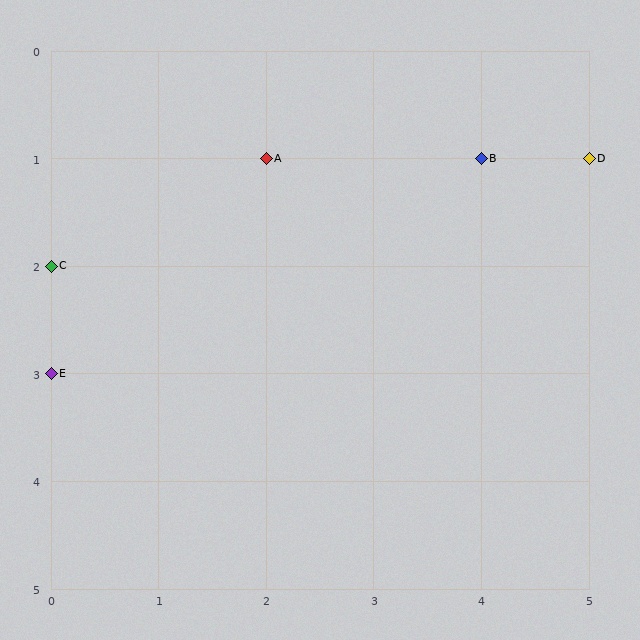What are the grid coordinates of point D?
Point D is at grid coordinates (5, 1).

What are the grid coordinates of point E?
Point E is at grid coordinates (0, 3).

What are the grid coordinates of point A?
Point A is at grid coordinates (2, 1).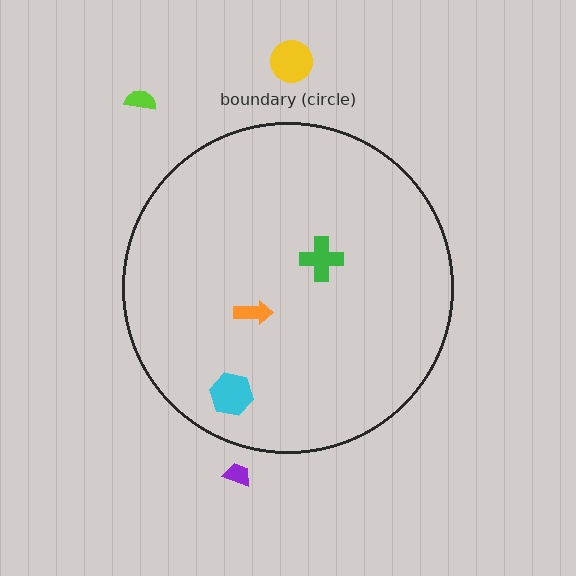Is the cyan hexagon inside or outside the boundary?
Inside.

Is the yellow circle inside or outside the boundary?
Outside.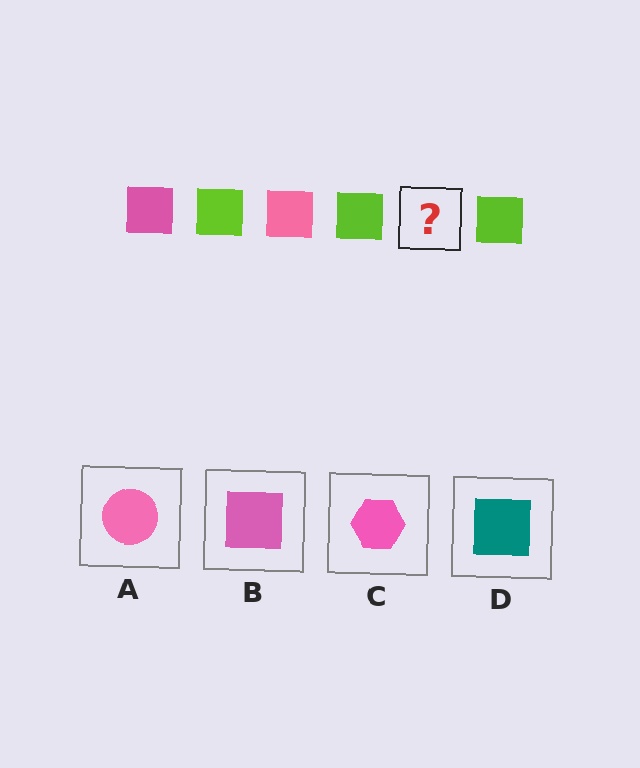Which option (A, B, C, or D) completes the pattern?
B.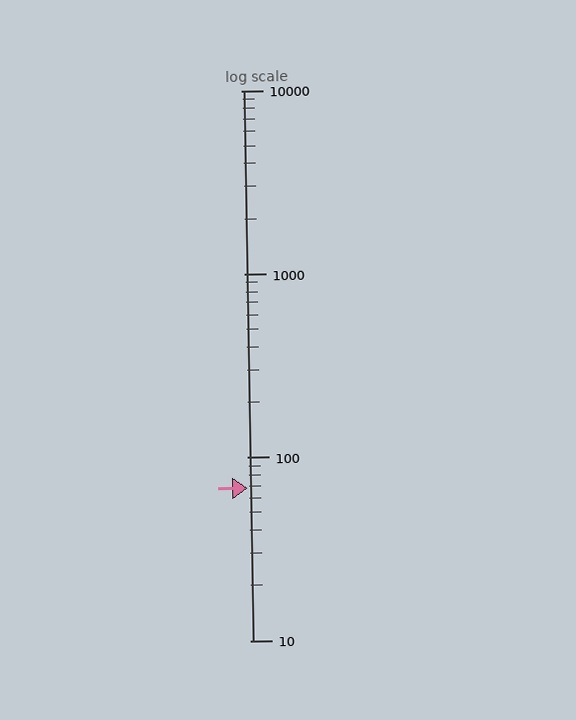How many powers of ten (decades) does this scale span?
The scale spans 3 decades, from 10 to 10000.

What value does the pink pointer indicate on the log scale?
The pointer indicates approximately 68.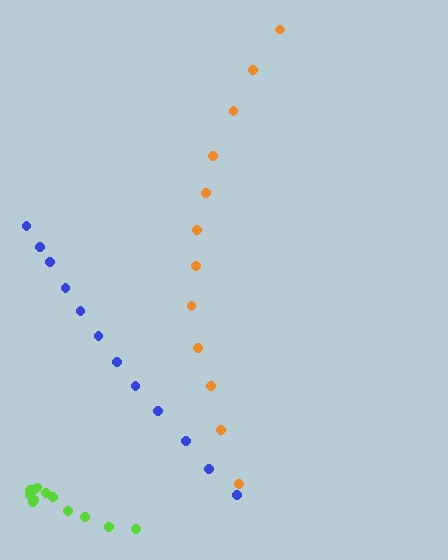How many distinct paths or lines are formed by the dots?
There are 3 distinct paths.